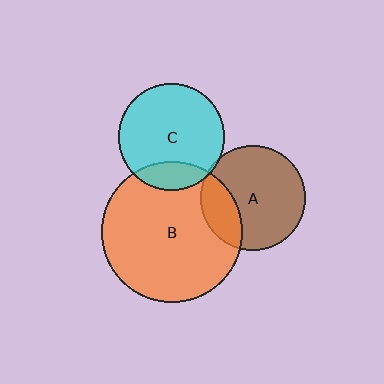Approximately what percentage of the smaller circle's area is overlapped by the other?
Approximately 5%.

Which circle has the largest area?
Circle B (orange).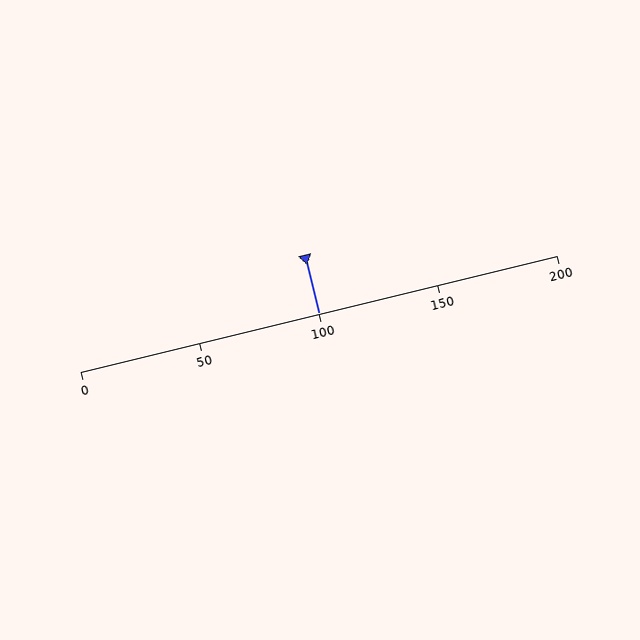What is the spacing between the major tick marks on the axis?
The major ticks are spaced 50 apart.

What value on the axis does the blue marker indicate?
The marker indicates approximately 100.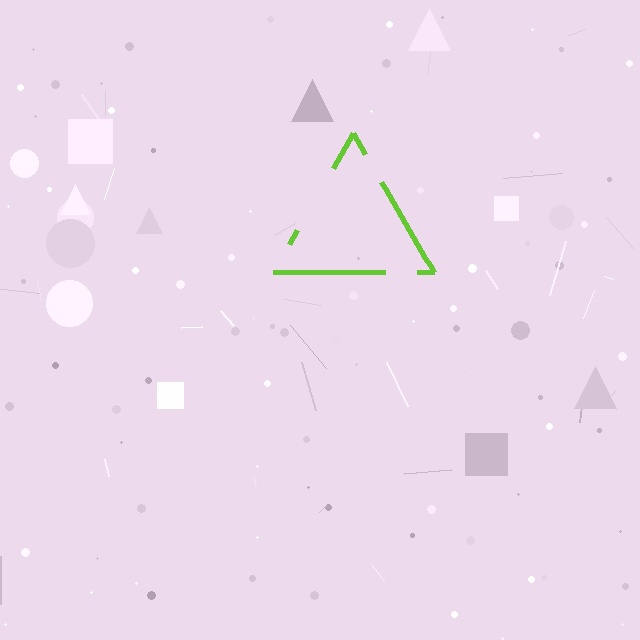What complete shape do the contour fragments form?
The contour fragments form a triangle.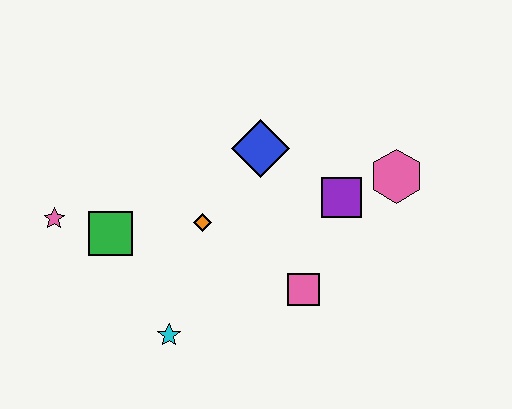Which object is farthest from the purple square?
The pink star is farthest from the purple square.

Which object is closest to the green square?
The pink star is closest to the green square.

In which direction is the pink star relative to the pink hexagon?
The pink star is to the left of the pink hexagon.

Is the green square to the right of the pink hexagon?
No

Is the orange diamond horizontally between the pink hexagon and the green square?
Yes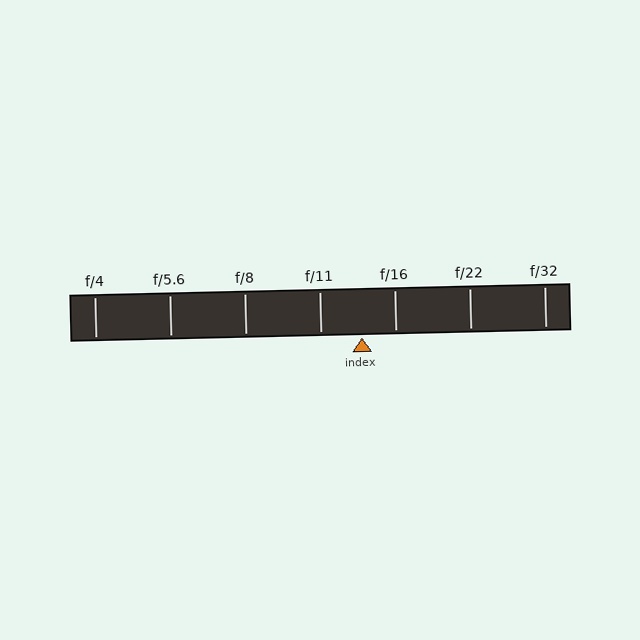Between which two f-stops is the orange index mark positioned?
The index mark is between f/11 and f/16.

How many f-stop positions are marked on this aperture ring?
There are 7 f-stop positions marked.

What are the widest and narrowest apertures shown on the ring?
The widest aperture shown is f/4 and the narrowest is f/32.